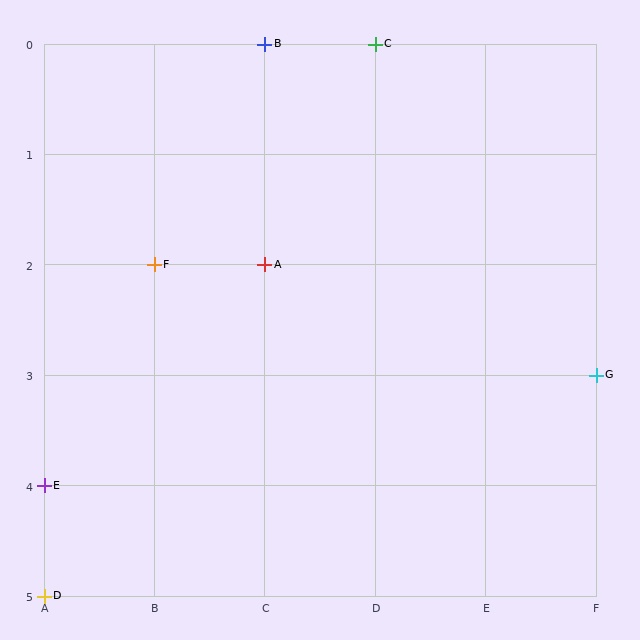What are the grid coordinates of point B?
Point B is at grid coordinates (C, 0).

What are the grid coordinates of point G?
Point G is at grid coordinates (F, 3).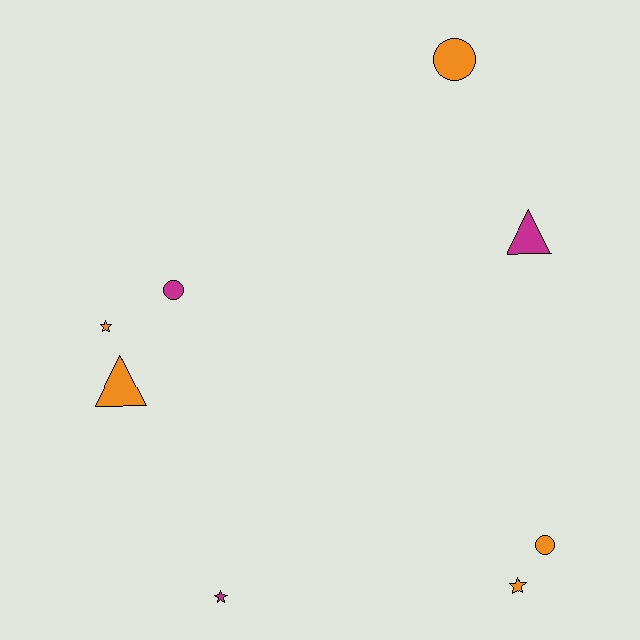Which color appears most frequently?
Orange, with 5 objects.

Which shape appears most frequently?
Star, with 3 objects.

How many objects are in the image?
There are 8 objects.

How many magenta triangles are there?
There is 1 magenta triangle.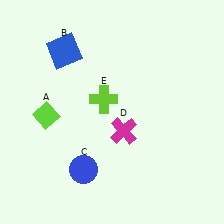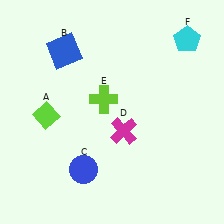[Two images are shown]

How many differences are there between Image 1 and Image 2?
There is 1 difference between the two images.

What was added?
A cyan pentagon (F) was added in Image 2.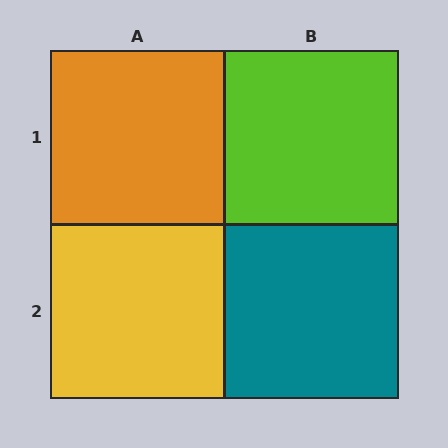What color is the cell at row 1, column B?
Lime.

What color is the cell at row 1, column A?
Orange.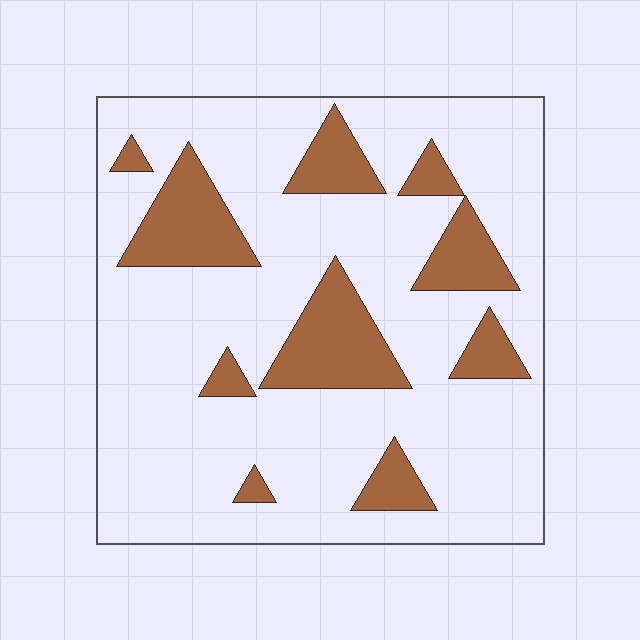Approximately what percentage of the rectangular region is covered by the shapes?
Approximately 20%.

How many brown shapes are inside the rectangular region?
10.